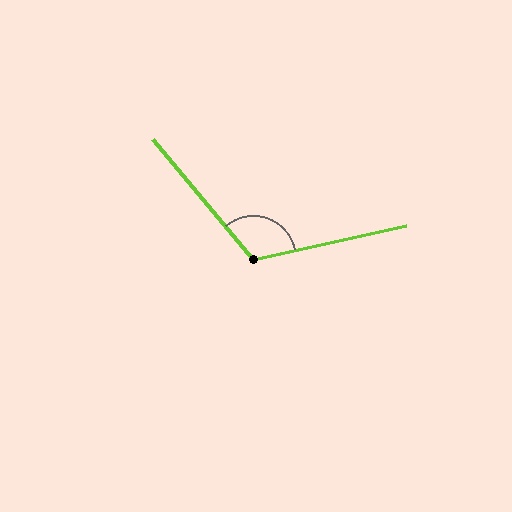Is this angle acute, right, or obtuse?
It is obtuse.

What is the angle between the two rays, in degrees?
Approximately 117 degrees.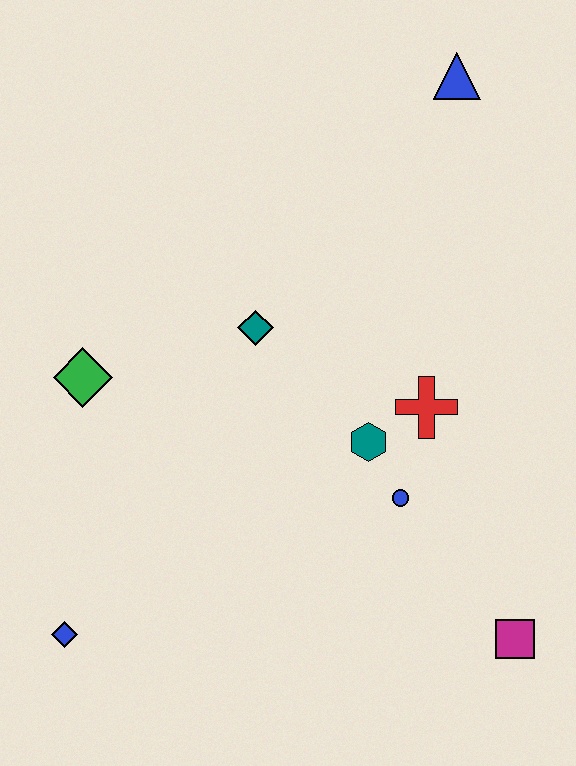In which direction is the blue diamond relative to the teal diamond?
The blue diamond is below the teal diamond.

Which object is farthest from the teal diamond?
The magenta square is farthest from the teal diamond.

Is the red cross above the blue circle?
Yes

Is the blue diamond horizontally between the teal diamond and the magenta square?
No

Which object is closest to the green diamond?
The teal diamond is closest to the green diamond.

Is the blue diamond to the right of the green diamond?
No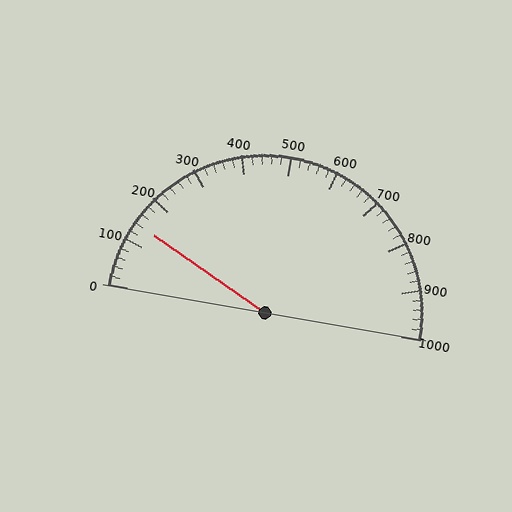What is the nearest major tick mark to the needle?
The nearest major tick mark is 100.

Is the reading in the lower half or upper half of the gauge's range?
The reading is in the lower half of the range (0 to 1000).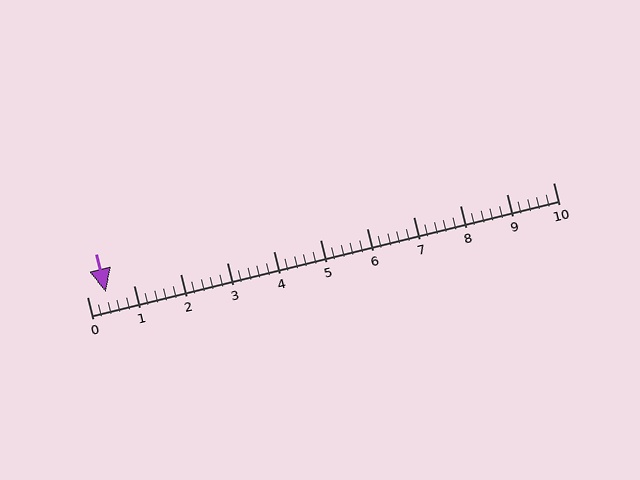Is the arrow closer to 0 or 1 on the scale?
The arrow is closer to 0.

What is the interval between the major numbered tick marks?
The major tick marks are spaced 1 units apart.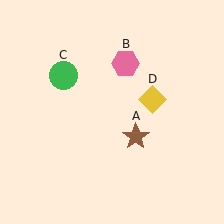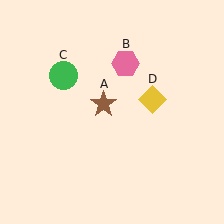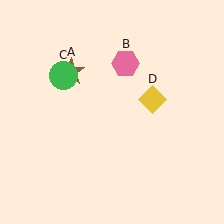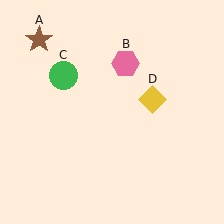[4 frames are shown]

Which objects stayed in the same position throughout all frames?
Pink hexagon (object B) and green circle (object C) and yellow diamond (object D) remained stationary.